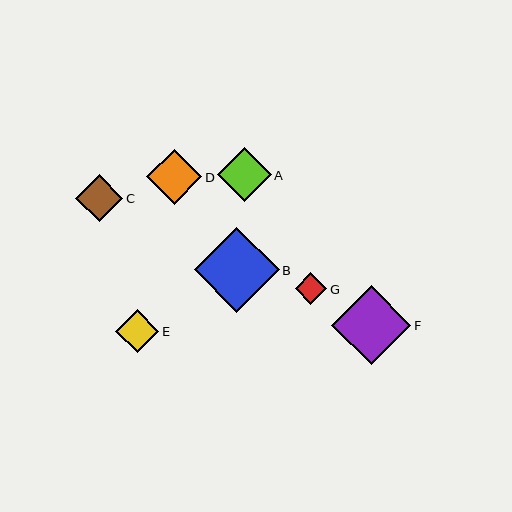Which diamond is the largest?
Diamond B is the largest with a size of approximately 85 pixels.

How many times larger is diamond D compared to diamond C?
Diamond D is approximately 1.2 times the size of diamond C.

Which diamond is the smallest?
Diamond G is the smallest with a size of approximately 32 pixels.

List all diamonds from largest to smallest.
From largest to smallest: B, F, D, A, C, E, G.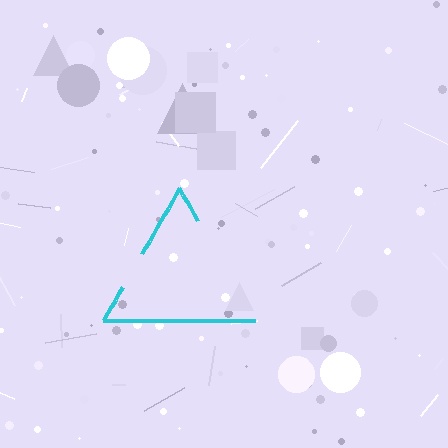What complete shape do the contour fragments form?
The contour fragments form a triangle.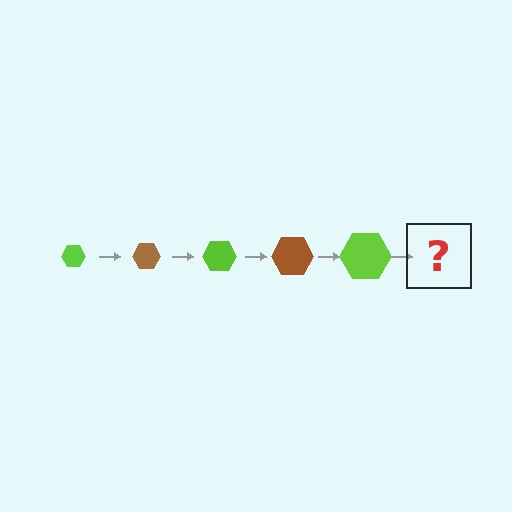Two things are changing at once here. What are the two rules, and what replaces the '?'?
The two rules are that the hexagon grows larger each step and the color cycles through lime and brown. The '?' should be a brown hexagon, larger than the previous one.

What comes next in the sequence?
The next element should be a brown hexagon, larger than the previous one.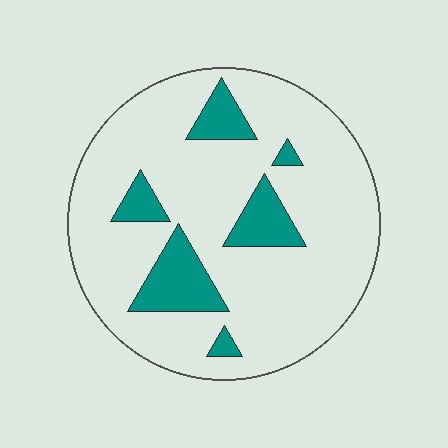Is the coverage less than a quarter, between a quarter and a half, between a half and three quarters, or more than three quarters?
Less than a quarter.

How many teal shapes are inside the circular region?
6.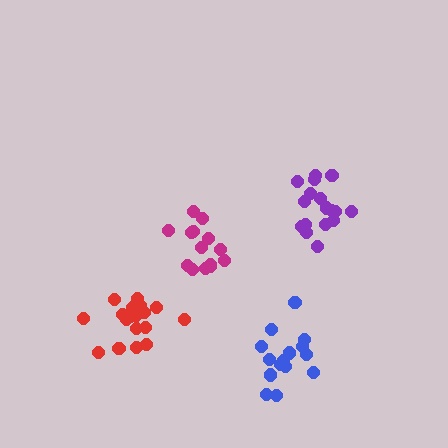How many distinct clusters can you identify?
There are 4 distinct clusters.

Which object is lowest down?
The blue cluster is bottommost.